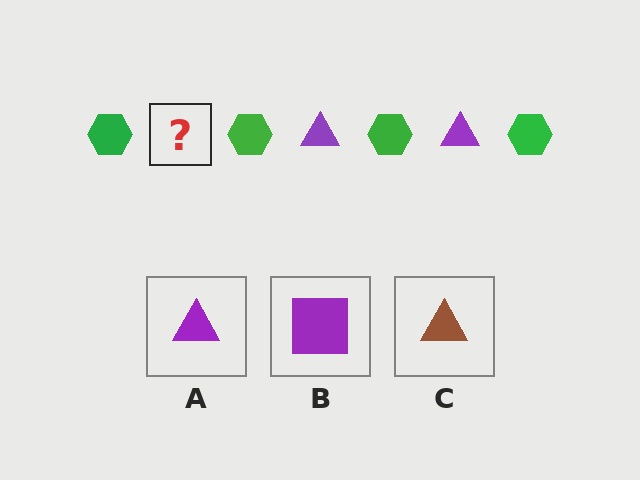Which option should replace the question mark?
Option A.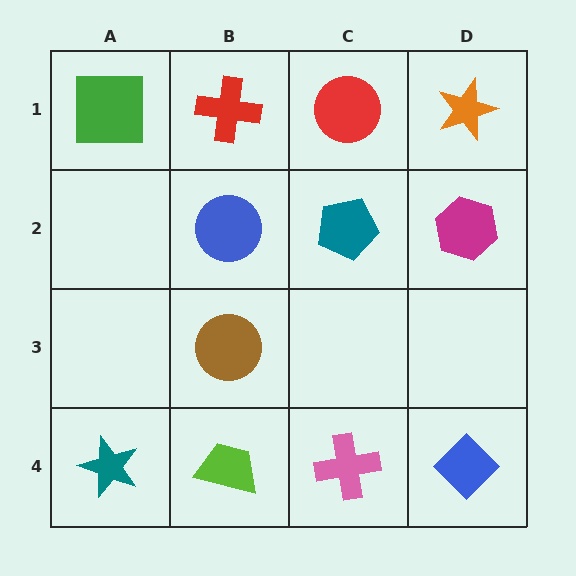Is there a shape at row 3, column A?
No, that cell is empty.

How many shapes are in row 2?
3 shapes.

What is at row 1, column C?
A red circle.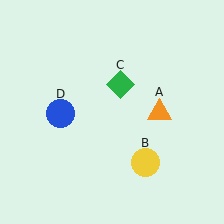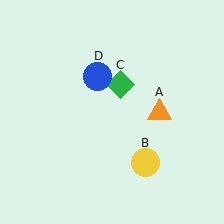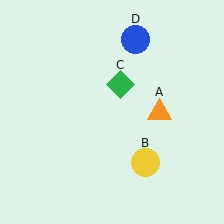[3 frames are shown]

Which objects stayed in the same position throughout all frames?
Orange triangle (object A) and yellow circle (object B) and green diamond (object C) remained stationary.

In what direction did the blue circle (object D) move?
The blue circle (object D) moved up and to the right.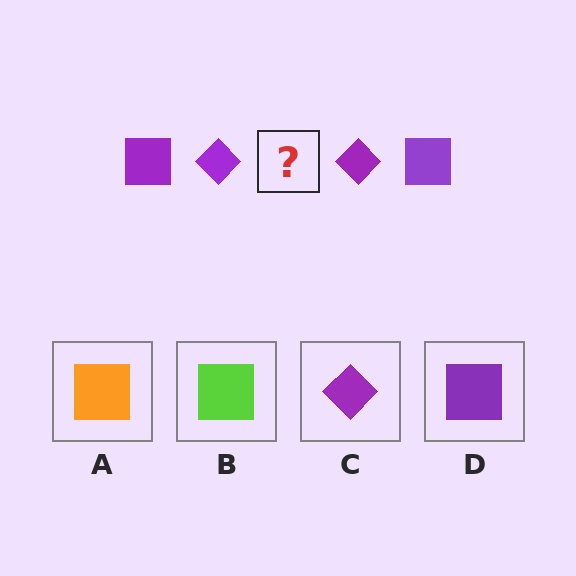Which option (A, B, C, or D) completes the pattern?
D.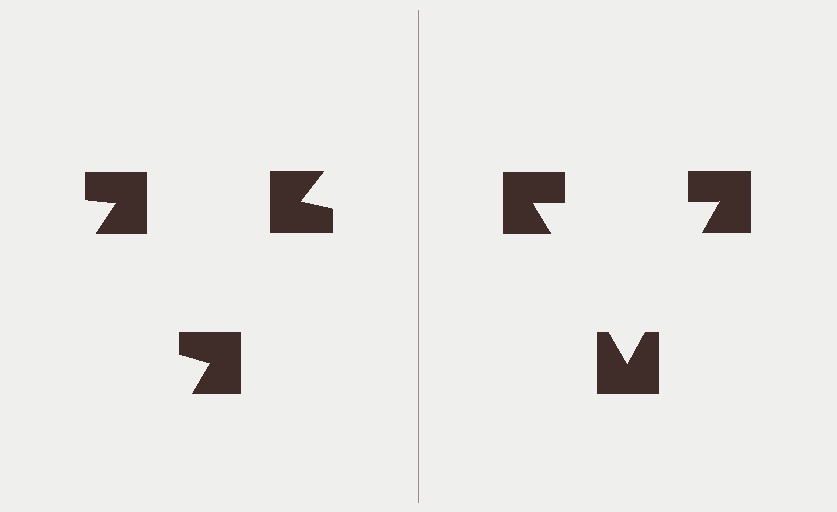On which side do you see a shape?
An illusory triangle appears on the right side. On the left side the wedge cuts are rotated, so no coherent shape forms.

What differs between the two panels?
The notched squares are positioned identically on both sides; only the wedge orientations differ. On the right they align to a triangle; on the left they are misaligned.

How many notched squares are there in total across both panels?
6 — 3 on each side.